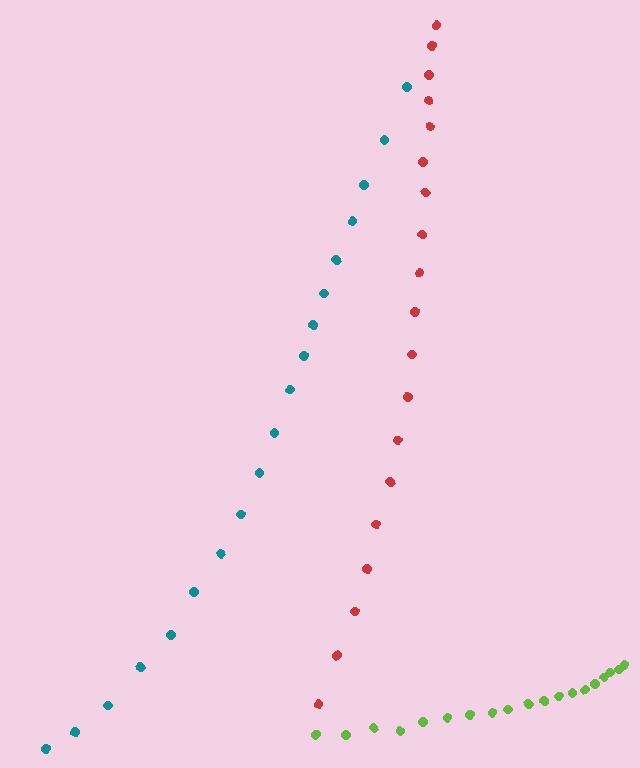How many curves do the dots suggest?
There are 3 distinct paths.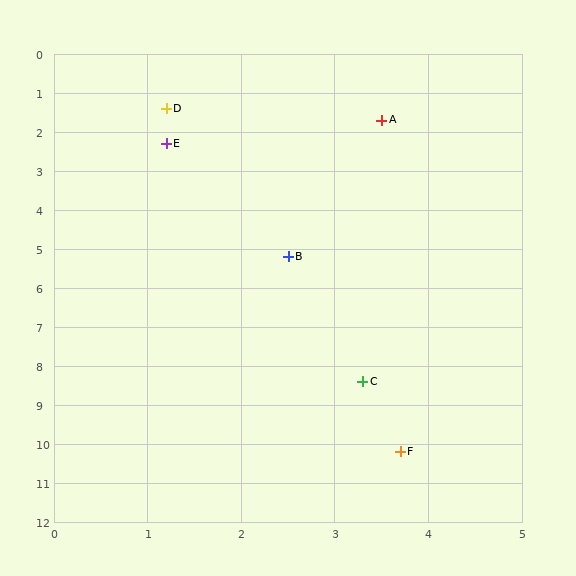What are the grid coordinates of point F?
Point F is at approximately (3.7, 10.2).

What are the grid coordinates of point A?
Point A is at approximately (3.5, 1.7).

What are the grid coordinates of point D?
Point D is at approximately (1.2, 1.4).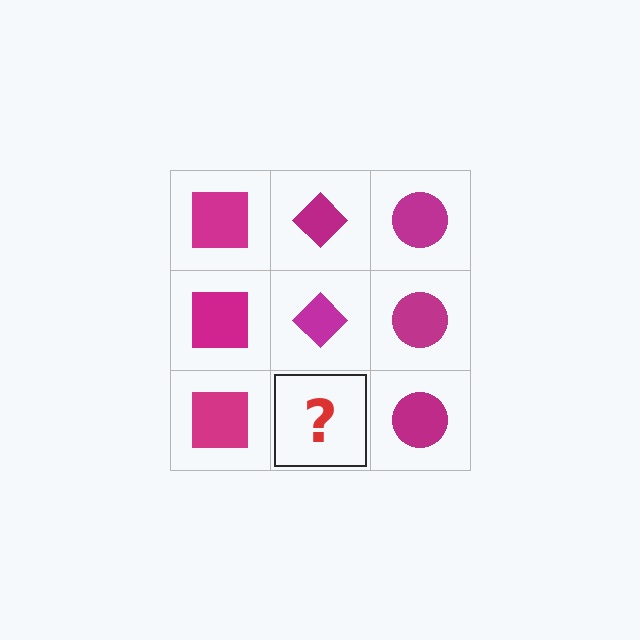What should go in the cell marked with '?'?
The missing cell should contain a magenta diamond.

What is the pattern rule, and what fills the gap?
The rule is that each column has a consistent shape. The gap should be filled with a magenta diamond.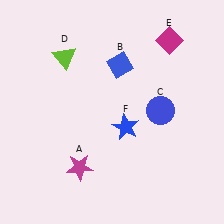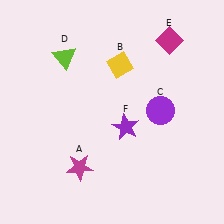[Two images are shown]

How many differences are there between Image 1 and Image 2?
There are 3 differences between the two images.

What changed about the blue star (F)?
In Image 1, F is blue. In Image 2, it changed to purple.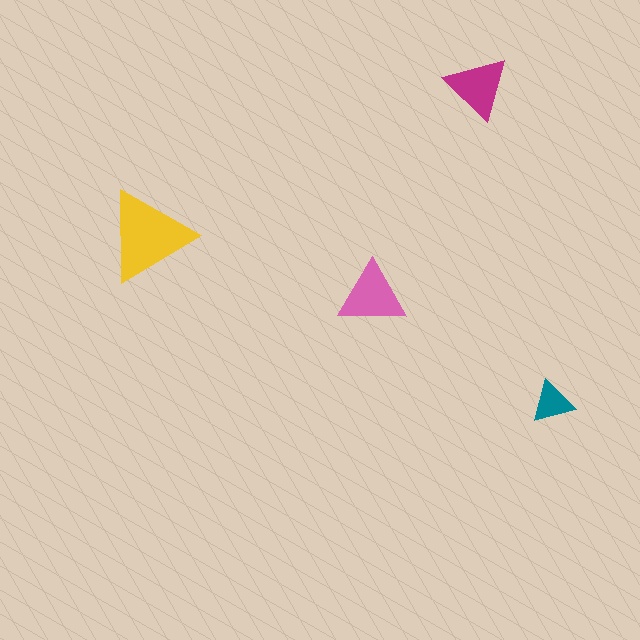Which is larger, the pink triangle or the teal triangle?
The pink one.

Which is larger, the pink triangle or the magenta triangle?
The pink one.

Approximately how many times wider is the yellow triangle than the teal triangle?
About 2 times wider.